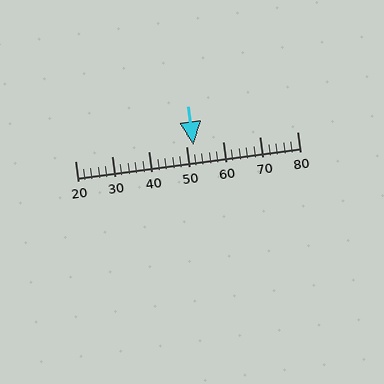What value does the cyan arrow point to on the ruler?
The cyan arrow points to approximately 52.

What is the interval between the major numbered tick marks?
The major tick marks are spaced 10 units apart.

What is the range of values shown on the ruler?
The ruler shows values from 20 to 80.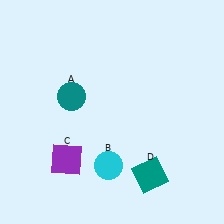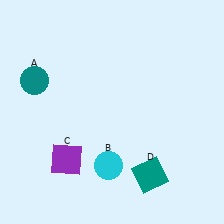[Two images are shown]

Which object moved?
The teal circle (A) moved left.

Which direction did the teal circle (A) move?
The teal circle (A) moved left.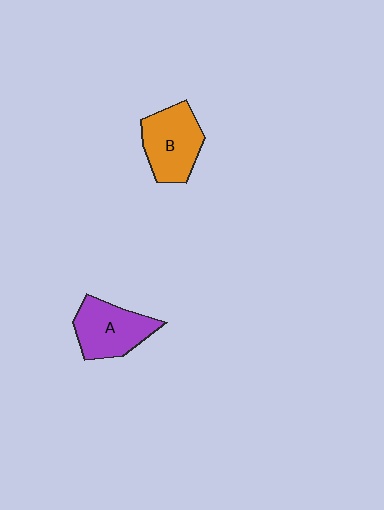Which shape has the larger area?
Shape B (orange).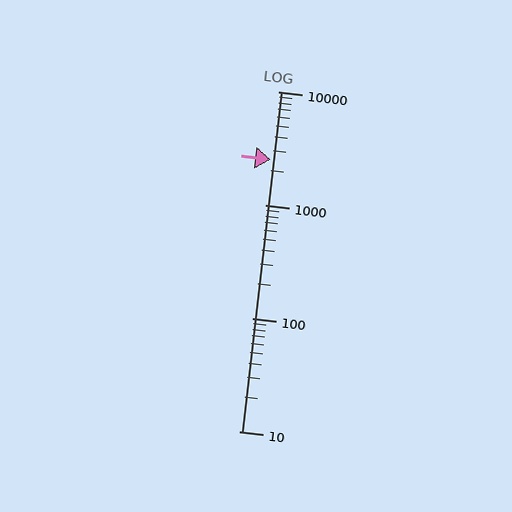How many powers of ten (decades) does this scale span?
The scale spans 3 decades, from 10 to 10000.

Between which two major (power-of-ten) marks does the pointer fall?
The pointer is between 1000 and 10000.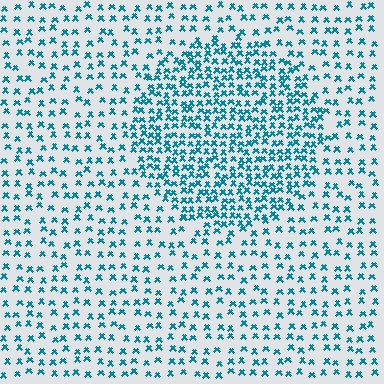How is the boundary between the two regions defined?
The boundary is defined by a change in element density (approximately 2.1x ratio). All elements are the same color, size, and shape.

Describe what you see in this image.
The image contains small teal elements arranged at two different densities. A circle-shaped region is visible where the elements are more densely packed than the surrounding area.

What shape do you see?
I see a circle.